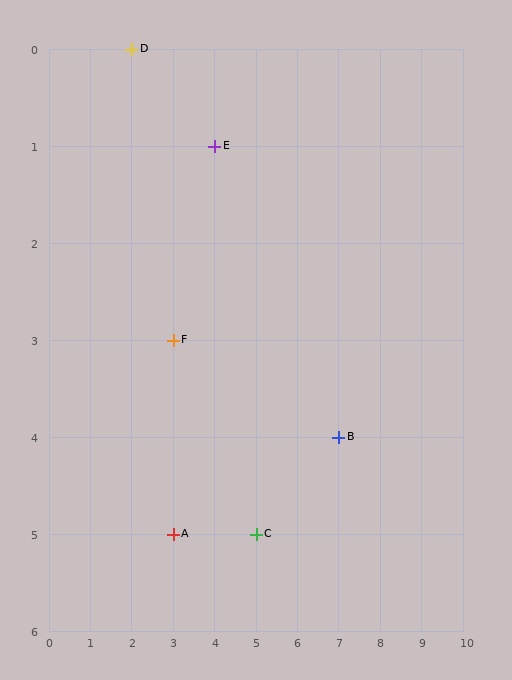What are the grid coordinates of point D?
Point D is at grid coordinates (2, 0).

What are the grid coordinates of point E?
Point E is at grid coordinates (4, 1).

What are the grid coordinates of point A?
Point A is at grid coordinates (3, 5).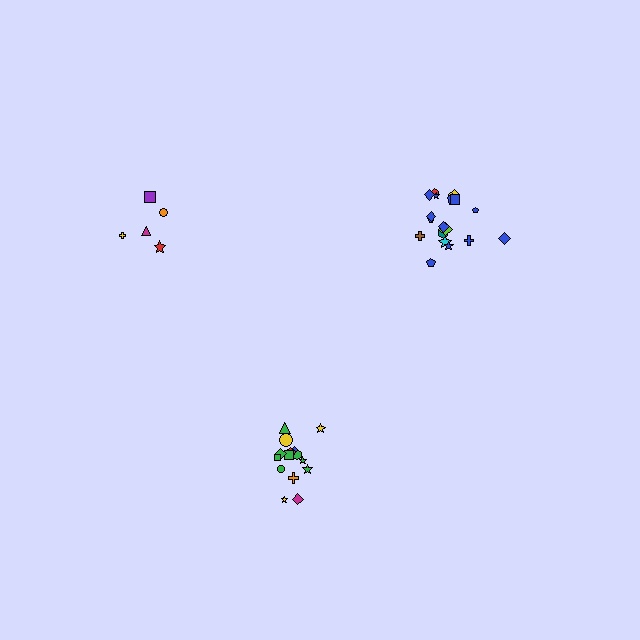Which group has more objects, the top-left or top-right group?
The top-right group.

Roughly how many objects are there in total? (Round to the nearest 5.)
Roughly 40 objects in total.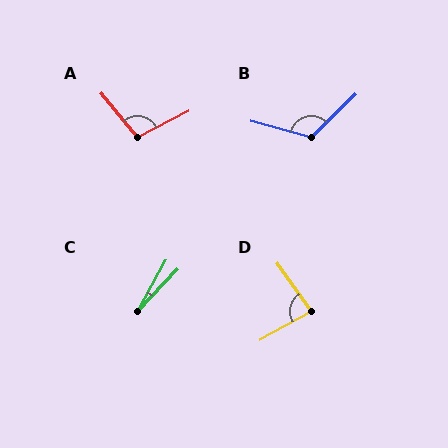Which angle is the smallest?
C, at approximately 15 degrees.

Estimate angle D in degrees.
Approximately 84 degrees.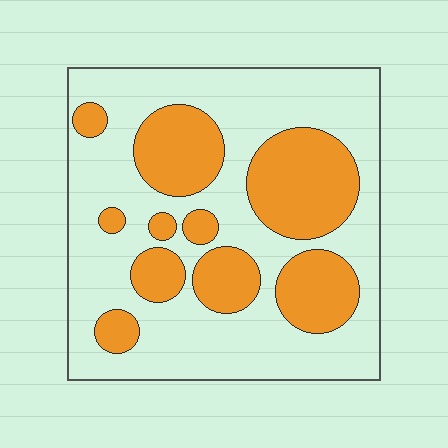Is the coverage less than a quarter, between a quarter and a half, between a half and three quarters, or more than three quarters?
Between a quarter and a half.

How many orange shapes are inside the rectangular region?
10.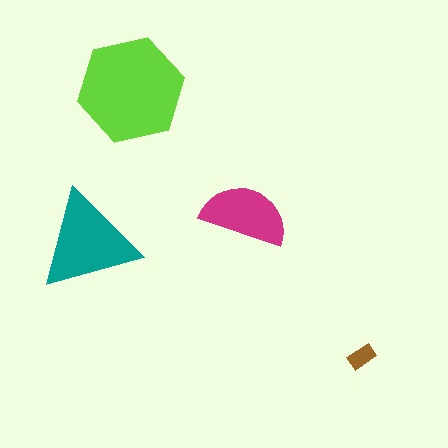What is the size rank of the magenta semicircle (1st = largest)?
3rd.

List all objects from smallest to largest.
The brown rectangle, the magenta semicircle, the teal triangle, the lime hexagon.